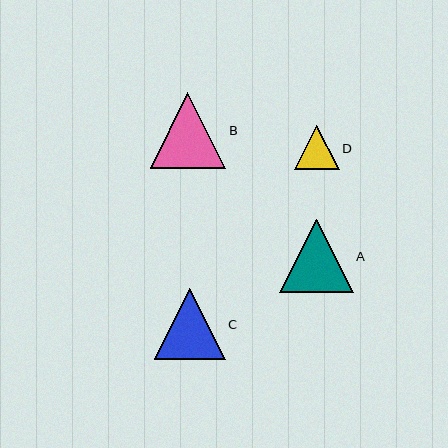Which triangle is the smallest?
Triangle D is the smallest with a size of approximately 45 pixels.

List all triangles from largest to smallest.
From largest to smallest: B, A, C, D.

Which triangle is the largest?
Triangle B is the largest with a size of approximately 76 pixels.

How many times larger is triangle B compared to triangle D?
Triangle B is approximately 1.7 times the size of triangle D.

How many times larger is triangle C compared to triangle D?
Triangle C is approximately 1.6 times the size of triangle D.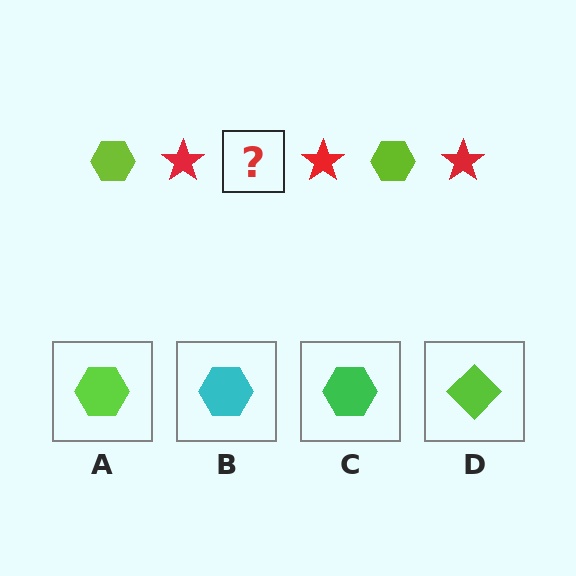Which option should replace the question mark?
Option A.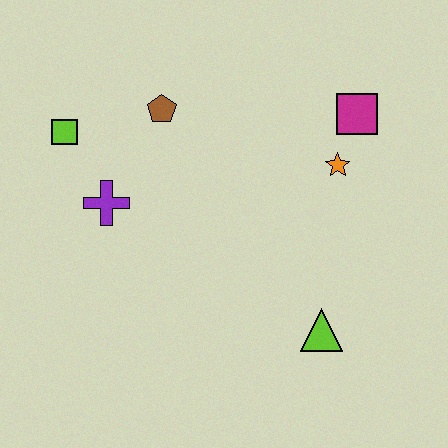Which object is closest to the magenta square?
The orange star is closest to the magenta square.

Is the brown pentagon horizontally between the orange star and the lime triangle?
No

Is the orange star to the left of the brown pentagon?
No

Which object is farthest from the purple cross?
The magenta square is farthest from the purple cross.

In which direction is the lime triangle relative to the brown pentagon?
The lime triangle is below the brown pentagon.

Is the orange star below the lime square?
Yes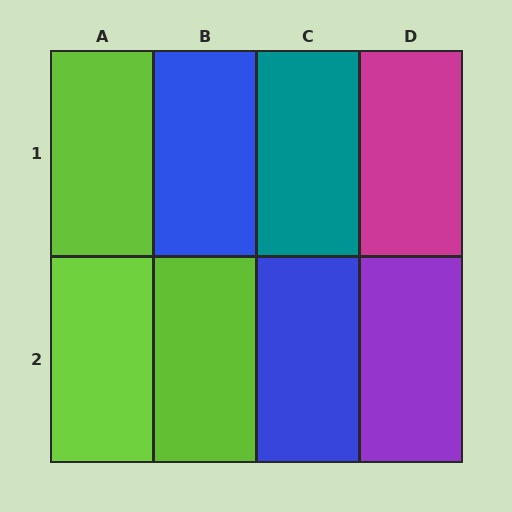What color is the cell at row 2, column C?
Blue.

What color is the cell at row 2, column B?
Lime.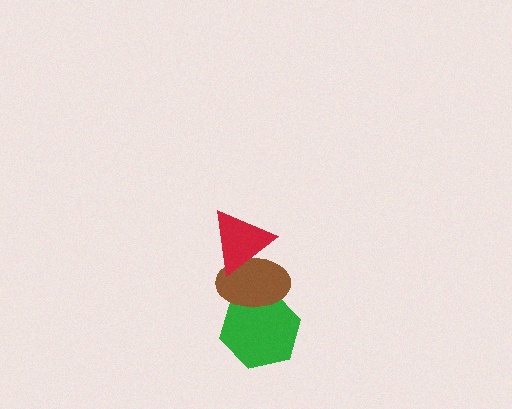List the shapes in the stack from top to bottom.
From top to bottom: the red triangle, the brown ellipse, the green hexagon.